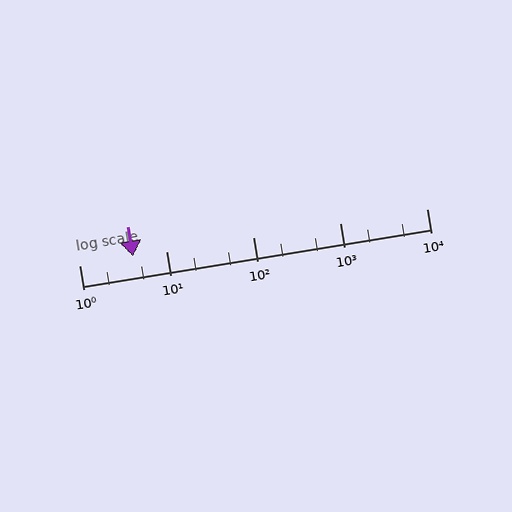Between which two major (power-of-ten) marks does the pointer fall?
The pointer is between 1 and 10.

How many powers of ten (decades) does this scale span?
The scale spans 4 decades, from 1 to 10000.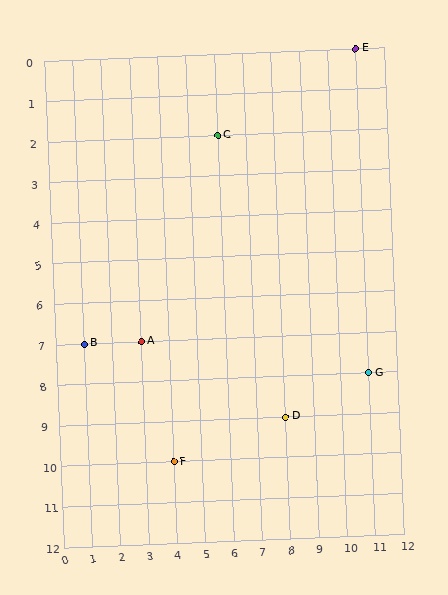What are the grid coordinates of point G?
Point G is at grid coordinates (11, 8).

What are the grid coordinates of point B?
Point B is at grid coordinates (1, 7).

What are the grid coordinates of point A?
Point A is at grid coordinates (3, 7).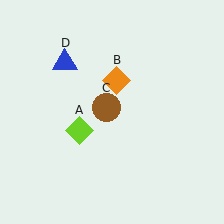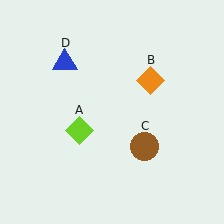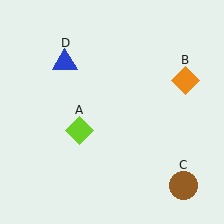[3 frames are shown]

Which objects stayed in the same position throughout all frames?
Lime diamond (object A) and blue triangle (object D) remained stationary.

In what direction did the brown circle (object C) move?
The brown circle (object C) moved down and to the right.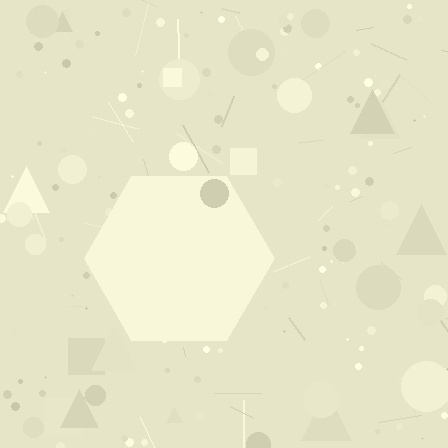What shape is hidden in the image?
A hexagon is hidden in the image.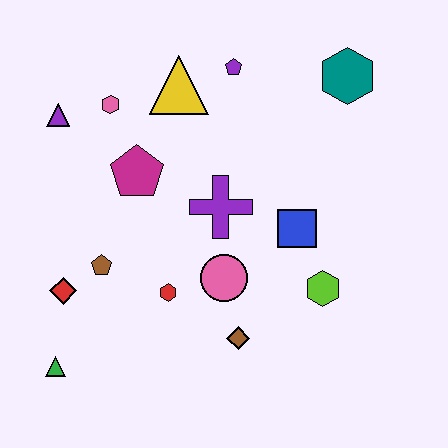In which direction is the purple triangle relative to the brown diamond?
The purple triangle is above the brown diamond.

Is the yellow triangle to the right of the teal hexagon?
No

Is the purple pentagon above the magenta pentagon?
Yes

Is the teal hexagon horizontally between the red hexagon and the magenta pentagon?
No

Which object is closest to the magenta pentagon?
The pink hexagon is closest to the magenta pentagon.